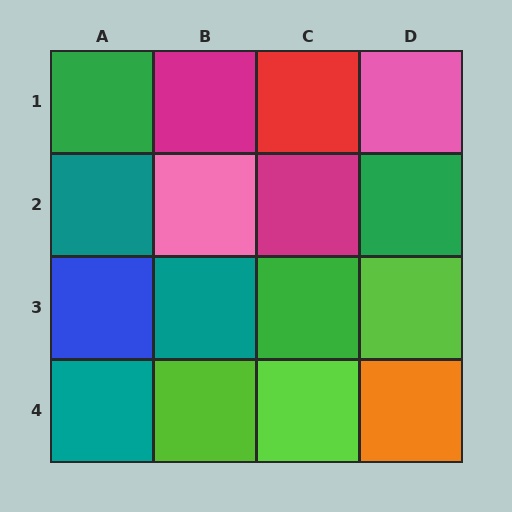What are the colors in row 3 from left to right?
Blue, teal, green, lime.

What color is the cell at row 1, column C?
Red.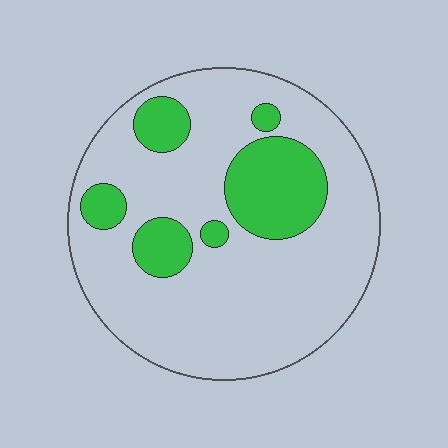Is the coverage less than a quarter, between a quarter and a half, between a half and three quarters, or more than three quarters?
Less than a quarter.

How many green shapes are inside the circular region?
6.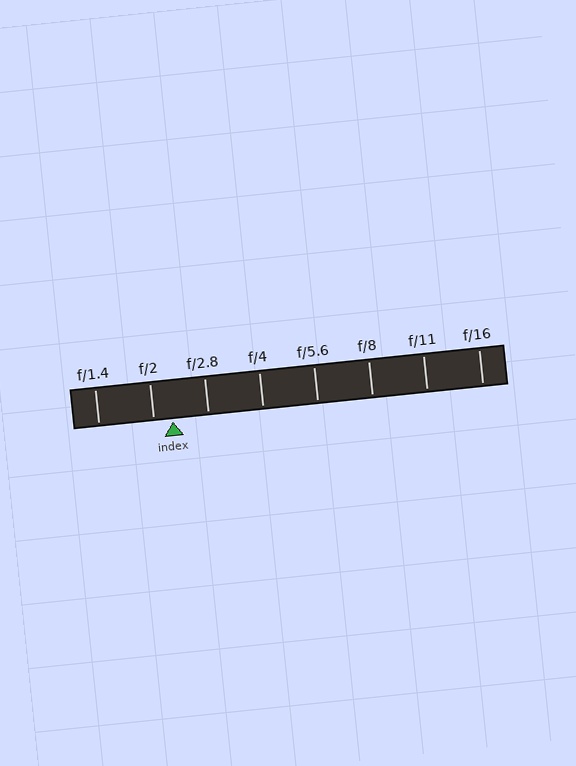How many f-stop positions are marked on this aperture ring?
There are 8 f-stop positions marked.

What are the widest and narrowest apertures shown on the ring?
The widest aperture shown is f/1.4 and the narrowest is f/16.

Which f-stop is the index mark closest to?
The index mark is closest to f/2.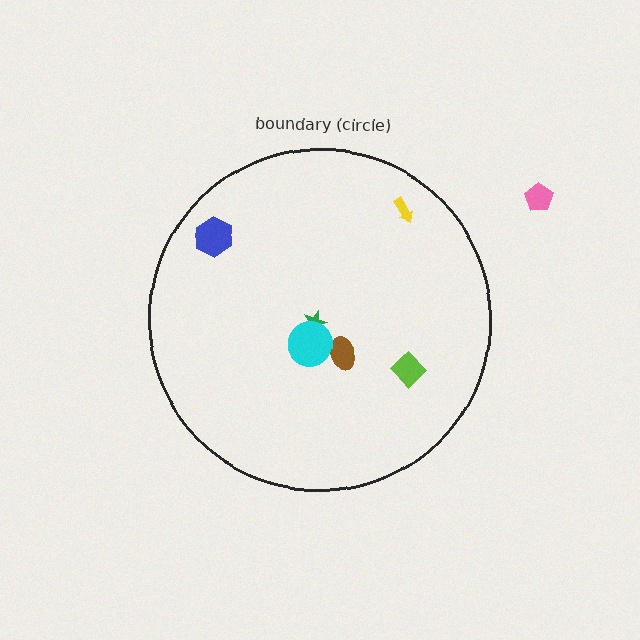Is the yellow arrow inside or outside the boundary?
Inside.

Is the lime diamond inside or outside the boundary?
Inside.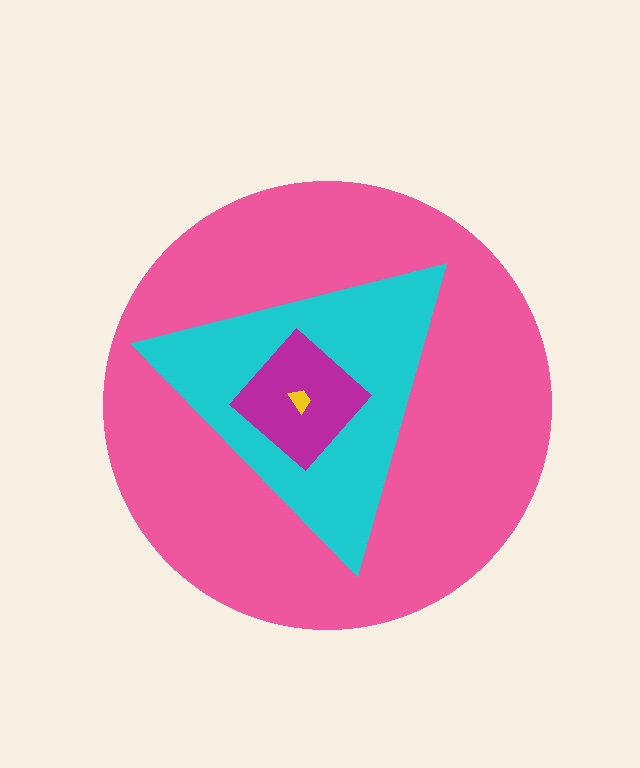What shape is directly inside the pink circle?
The cyan triangle.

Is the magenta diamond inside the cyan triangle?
Yes.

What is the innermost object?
The yellow trapezoid.